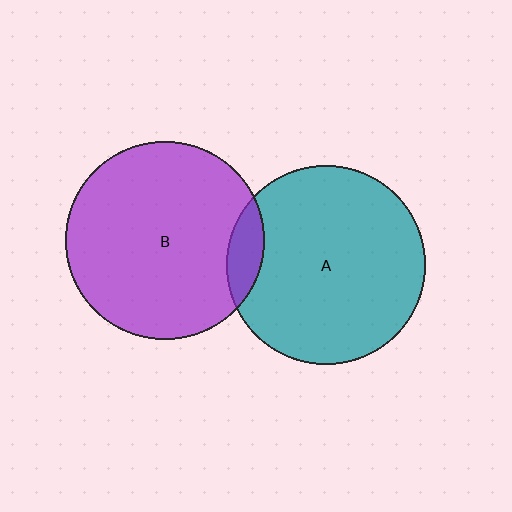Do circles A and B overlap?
Yes.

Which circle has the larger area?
Circle A (teal).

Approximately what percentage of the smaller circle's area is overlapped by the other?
Approximately 10%.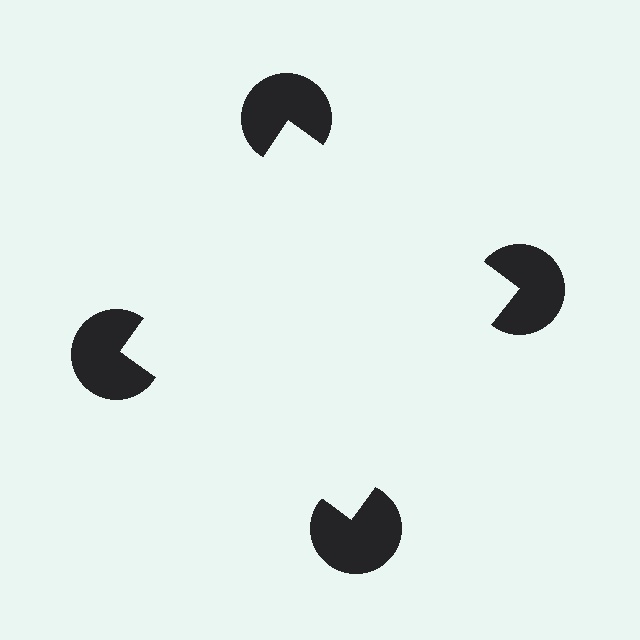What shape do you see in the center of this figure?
An illusory square — its edges are inferred from the aligned wedge cuts in the pac-man discs, not physically drawn.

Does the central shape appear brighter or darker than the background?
It typically appears slightly brighter than the background, even though no actual brightness change is drawn.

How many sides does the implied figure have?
4 sides.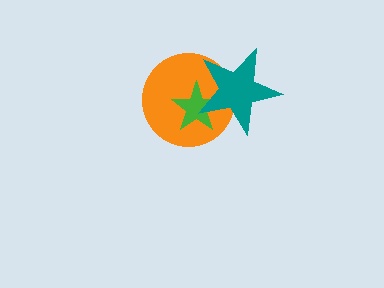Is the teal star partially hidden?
No, no other shape covers it.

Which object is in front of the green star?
The teal star is in front of the green star.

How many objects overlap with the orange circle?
2 objects overlap with the orange circle.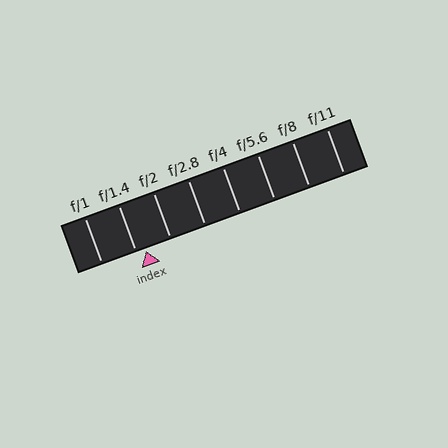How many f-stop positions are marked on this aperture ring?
There are 8 f-stop positions marked.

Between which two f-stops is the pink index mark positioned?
The index mark is between f/1.4 and f/2.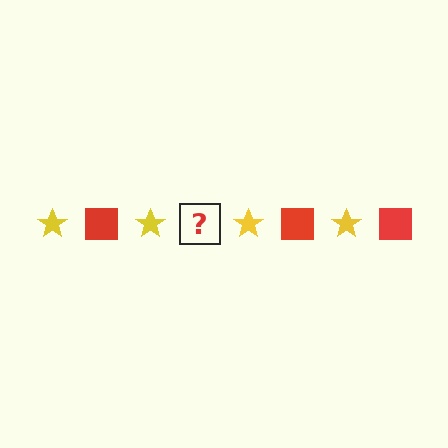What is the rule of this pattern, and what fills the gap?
The rule is that the pattern alternates between yellow star and red square. The gap should be filled with a red square.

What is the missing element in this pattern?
The missing element is a red square.